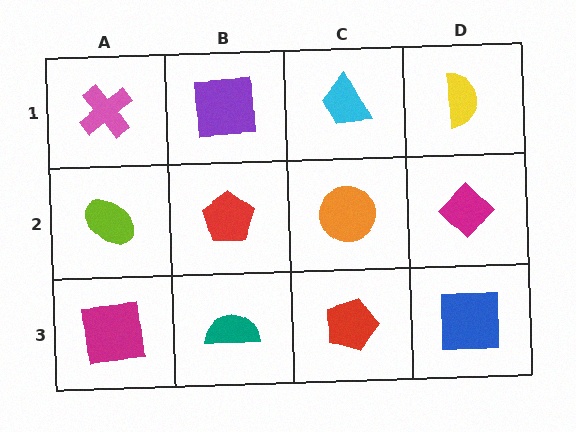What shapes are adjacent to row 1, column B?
A red pentagon (row 2, column B), a pink cross (row 1, column A), a cyan trapezoid (row 1, column C).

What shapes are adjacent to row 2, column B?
A purple square (row 1, column B), a teal semicircle (row 3, column B), a lime ellipse (row 2, column A), an orange circle (row 2, column C).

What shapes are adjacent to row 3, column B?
A red pentagon (row 2, column B), a magenta square (row 3, column A), a red pentagon (row 3, column C).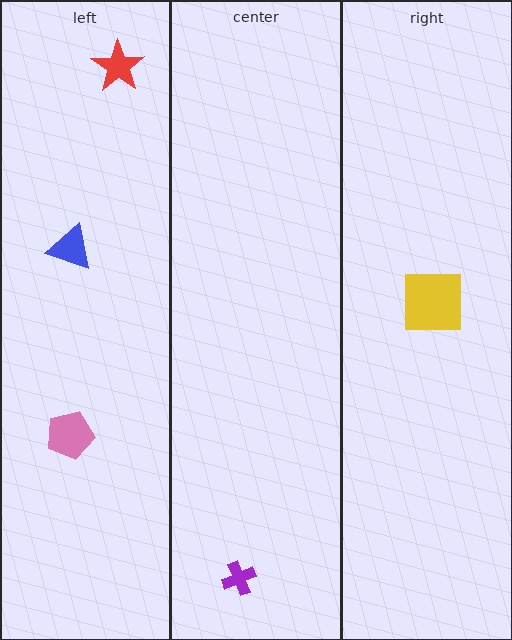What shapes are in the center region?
The purple cross.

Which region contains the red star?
The left region.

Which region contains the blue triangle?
The left region.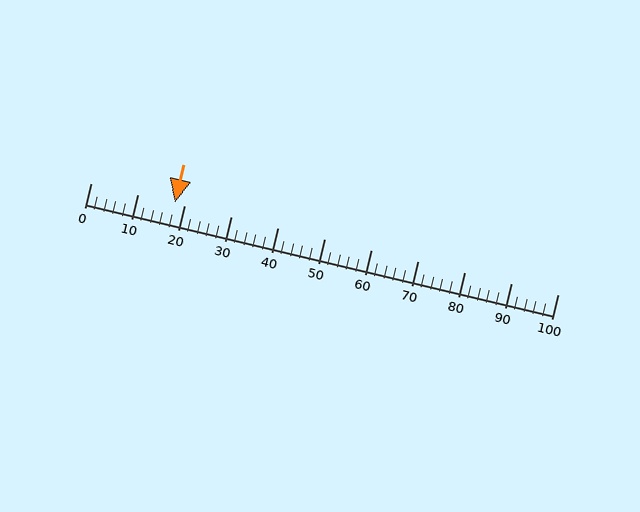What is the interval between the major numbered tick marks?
The major tick marks are spaced 10 units apart.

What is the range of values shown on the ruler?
The ruler shows values from 0 to 100.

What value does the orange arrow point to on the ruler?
The orange arrow points to approximately 18.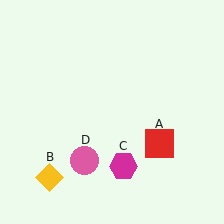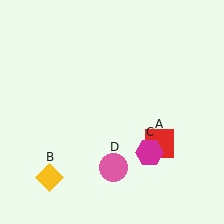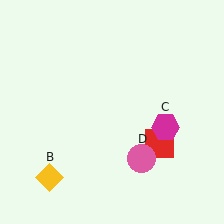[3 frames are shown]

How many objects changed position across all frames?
2 objects changed position: magenta hexagon (object C), pink circle (object D).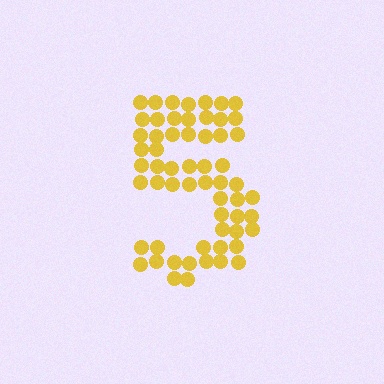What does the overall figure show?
The overall figure shows the digit 5.